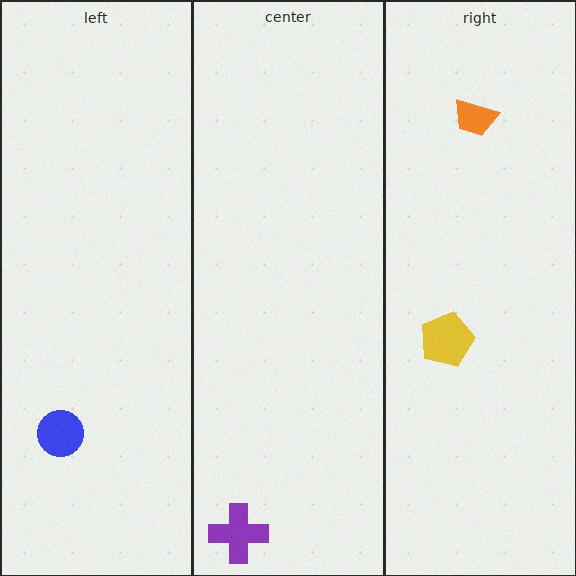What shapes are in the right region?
The orange trapezoid, the yellow pentagon.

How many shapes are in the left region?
1.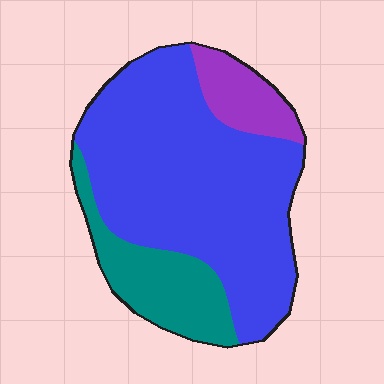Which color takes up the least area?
Purple, at roughly 10%.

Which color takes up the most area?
Blue, at roughly 70%.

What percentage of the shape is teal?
Teal covers about 20% of the shape.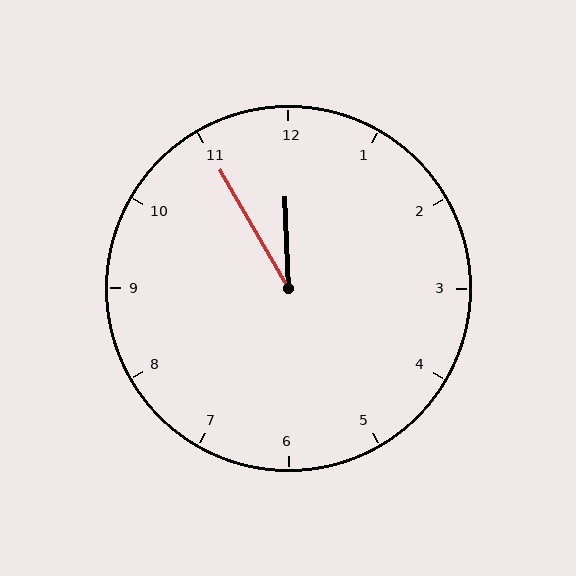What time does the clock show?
11:55.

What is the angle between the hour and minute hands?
Approximately 28 degrees.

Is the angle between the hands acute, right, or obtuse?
It is acute.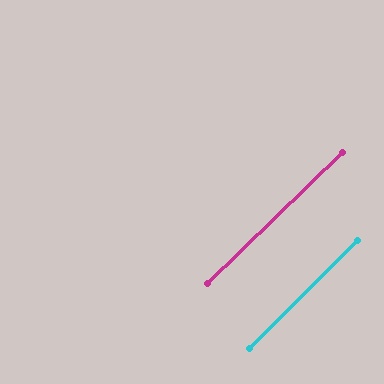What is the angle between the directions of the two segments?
Approximately 1 degree.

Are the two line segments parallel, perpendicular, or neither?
Parallel — their directions differ by only 1.0°.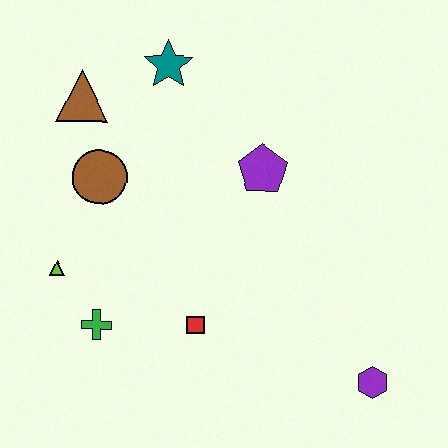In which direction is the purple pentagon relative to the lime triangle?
The purple pentagon is to the right of the lime triangle.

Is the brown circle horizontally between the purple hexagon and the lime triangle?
Yes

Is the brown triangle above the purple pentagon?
Yes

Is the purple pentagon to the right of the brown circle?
Yes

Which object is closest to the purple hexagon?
The red square is closest to the purple hexagon.